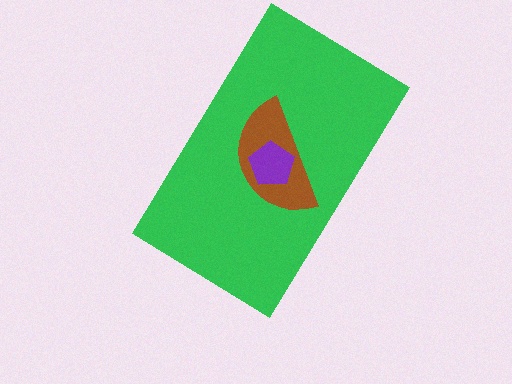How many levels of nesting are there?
3.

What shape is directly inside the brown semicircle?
The purple pentagon.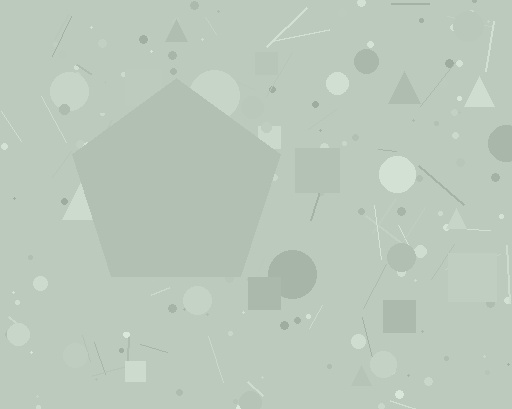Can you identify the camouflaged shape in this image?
The camouflaged shape is a pentagon.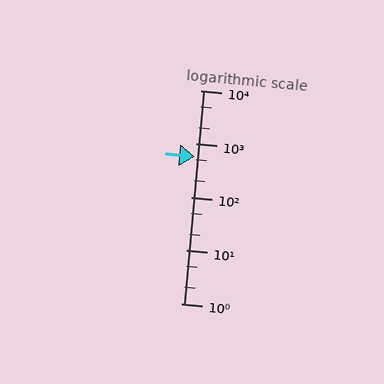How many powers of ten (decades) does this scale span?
The scale spans 4 decades, from 1 to 10000.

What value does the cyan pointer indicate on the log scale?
The pointer indicates approximately 570.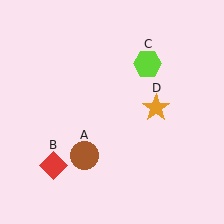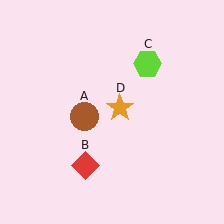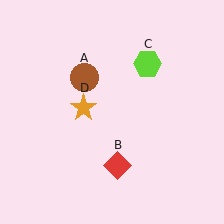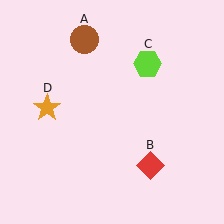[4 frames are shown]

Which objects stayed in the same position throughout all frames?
Lime hexagon (object C) remained stationary.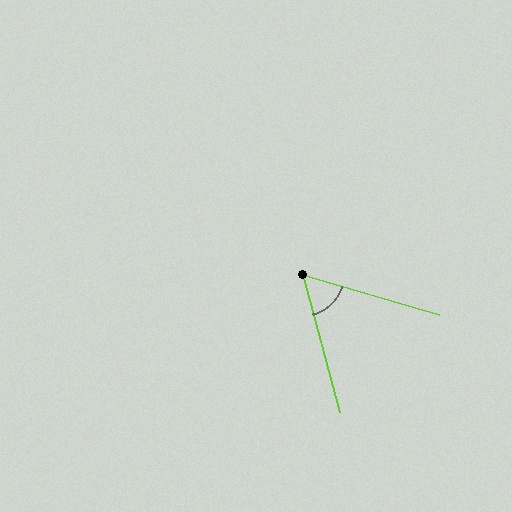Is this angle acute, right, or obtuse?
It is acute.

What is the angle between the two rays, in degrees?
Approximately 59 degrees.